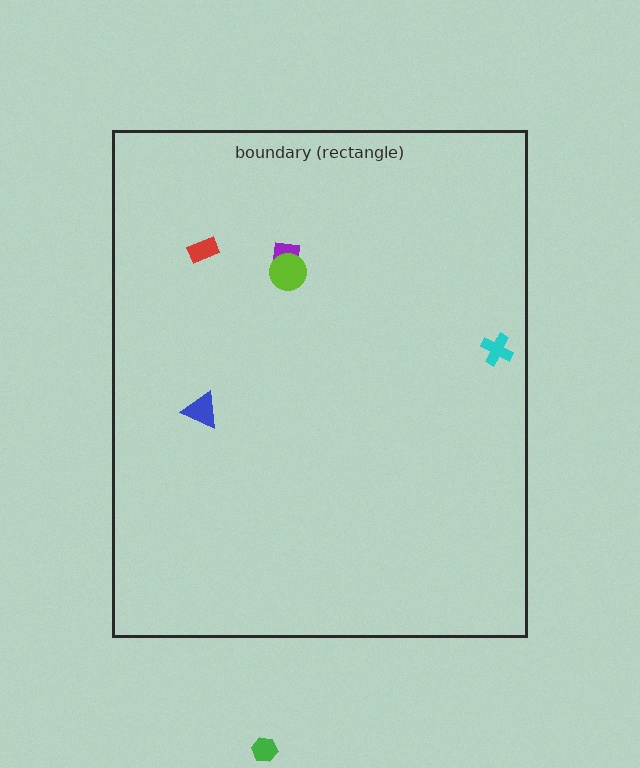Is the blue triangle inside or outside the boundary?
Inside.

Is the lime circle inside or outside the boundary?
Inside.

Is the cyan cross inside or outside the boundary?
Inside.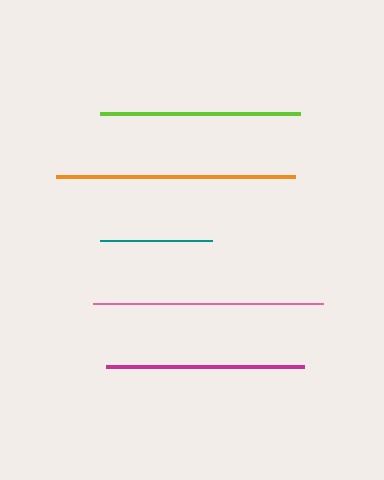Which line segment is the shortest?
The teal line is the shortest at approximately 112 pixels.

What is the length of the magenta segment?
The magenta segment is approximately 198 pixels long.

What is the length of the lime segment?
The lime segment is approximately 200 pixels long.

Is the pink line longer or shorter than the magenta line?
The pink line is longer than the magenta line.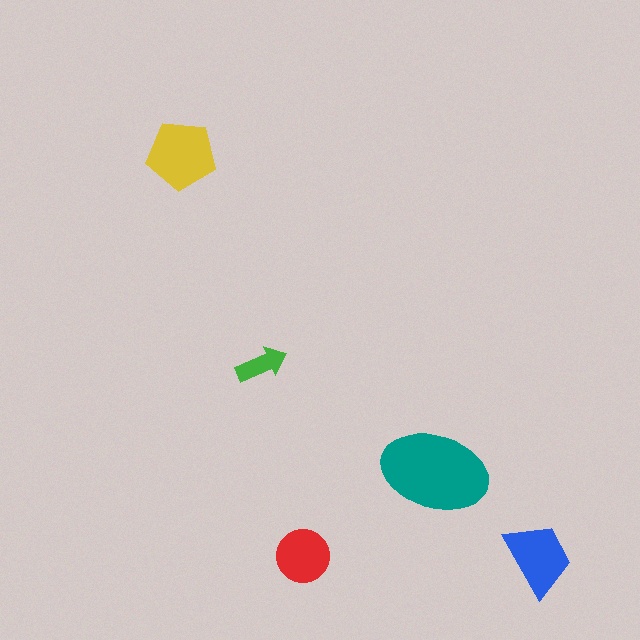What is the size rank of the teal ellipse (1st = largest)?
1st.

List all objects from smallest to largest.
The green arrow, the red circle, the blue trapezoid, the yellow pentagon, the teal ellipse.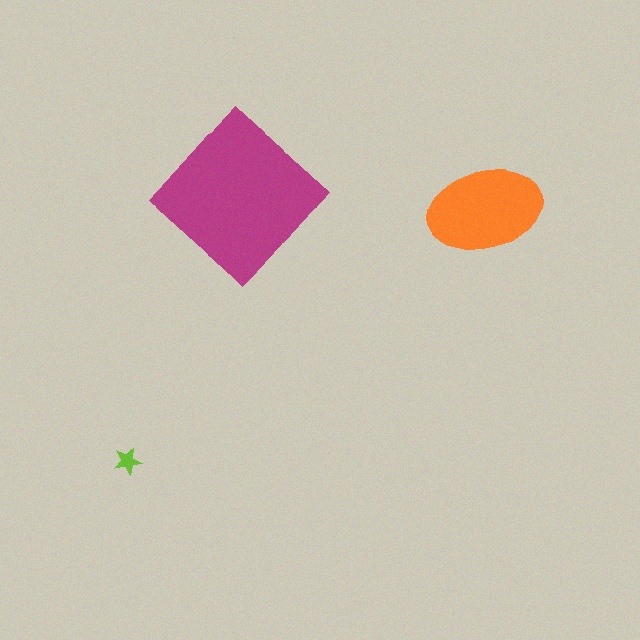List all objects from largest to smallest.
The magenta diamond, the orange ellipse, the lime star.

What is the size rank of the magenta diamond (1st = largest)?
1st.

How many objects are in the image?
There are 3 objects in the image.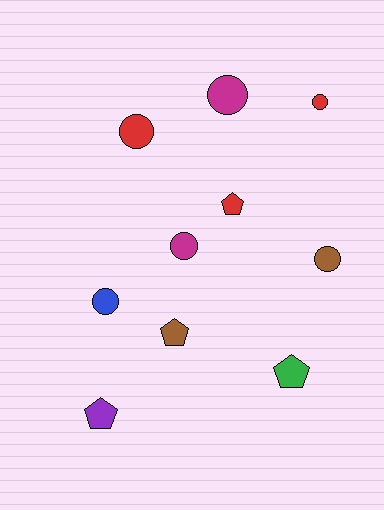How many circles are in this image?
There are 6 circles.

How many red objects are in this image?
There are 3 red objects.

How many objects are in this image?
There are 10 objects.